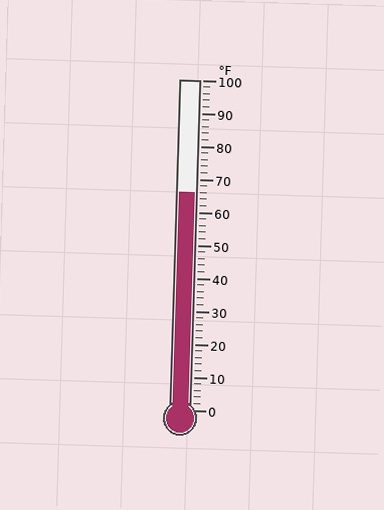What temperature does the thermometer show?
The thermometer shows approximately 66°F.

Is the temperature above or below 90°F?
The temperature is below 90°F.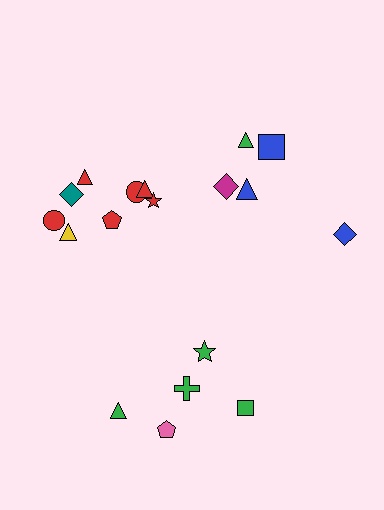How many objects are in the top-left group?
There are 8 objects.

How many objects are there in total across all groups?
There are 18 objects.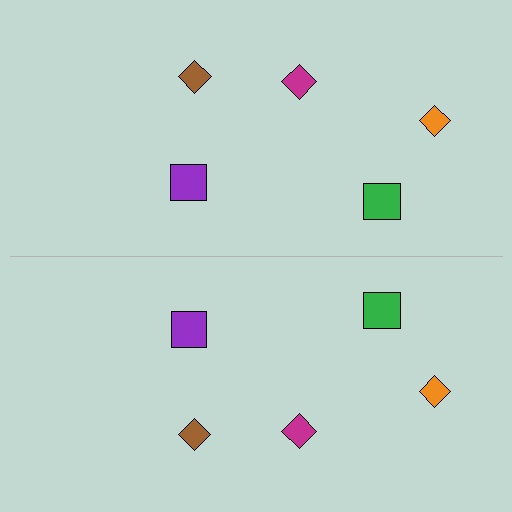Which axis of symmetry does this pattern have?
The pattern has a horizontal axis of symmetry running through the center of the image.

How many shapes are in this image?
There are 10 shapes in this image.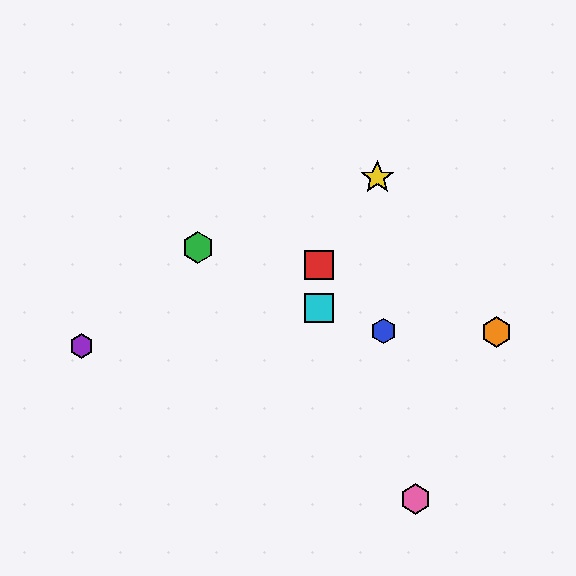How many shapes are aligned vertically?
2 shapes (the red square, the cyan square) are aligned vertically.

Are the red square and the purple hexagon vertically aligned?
No, the red square is at x≈319 and the purple hexagon is at x≈82.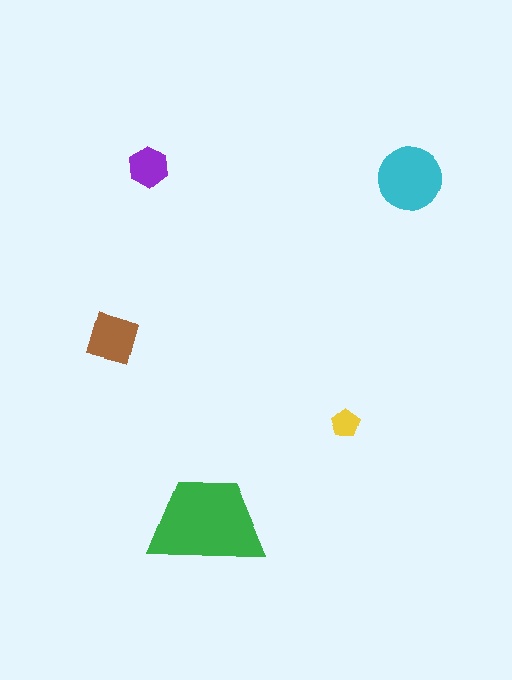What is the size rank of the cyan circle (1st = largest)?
2nd.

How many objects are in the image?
There are 5 objects in the image.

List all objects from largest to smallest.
The green trapezoid, the cyan circle, the brown square, the purple hexagon, the yellow pentagon.